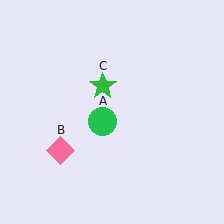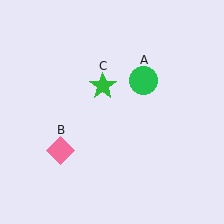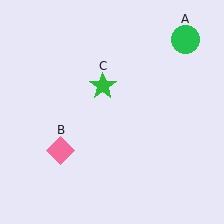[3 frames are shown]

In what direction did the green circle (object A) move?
The green circle (object A) moved up and to the right.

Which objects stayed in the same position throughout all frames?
Pink diamond (object B) and green star (object C) remained stationary.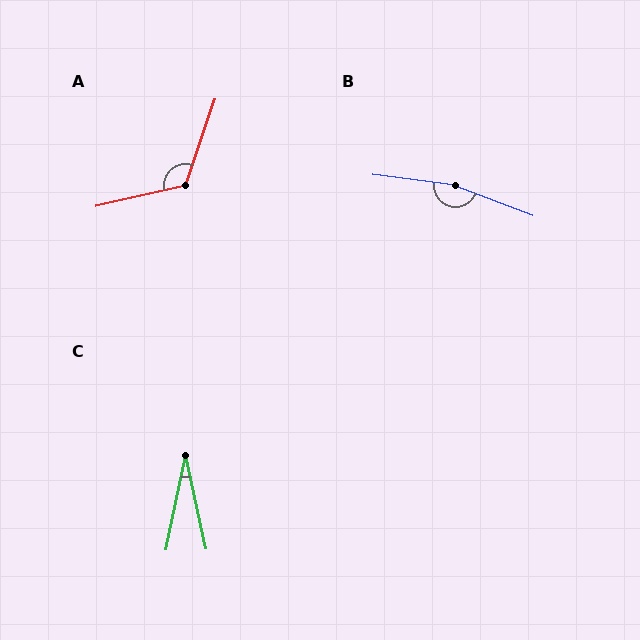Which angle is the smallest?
C, at approximately 24 degrees.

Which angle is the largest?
B, at approximately 166 degrees.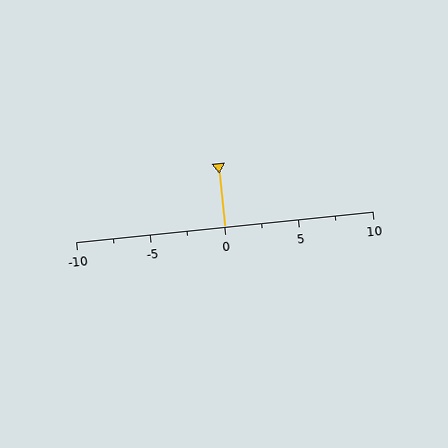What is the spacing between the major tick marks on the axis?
The major ticks are spaced 5 apart.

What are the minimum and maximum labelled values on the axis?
The axis runs from -10 to 10.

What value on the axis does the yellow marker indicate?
The marker indicates approximately 0.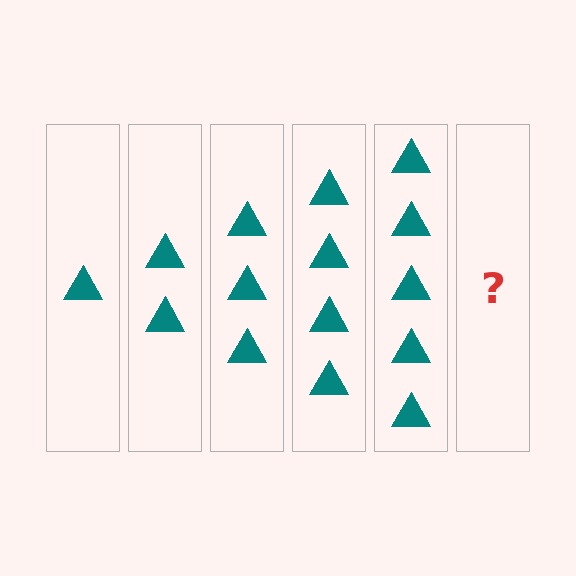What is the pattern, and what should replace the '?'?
The pattern is that each step adds one more triangle. The '?' should be 6 triangles.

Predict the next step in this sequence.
The next step is 6 triangles.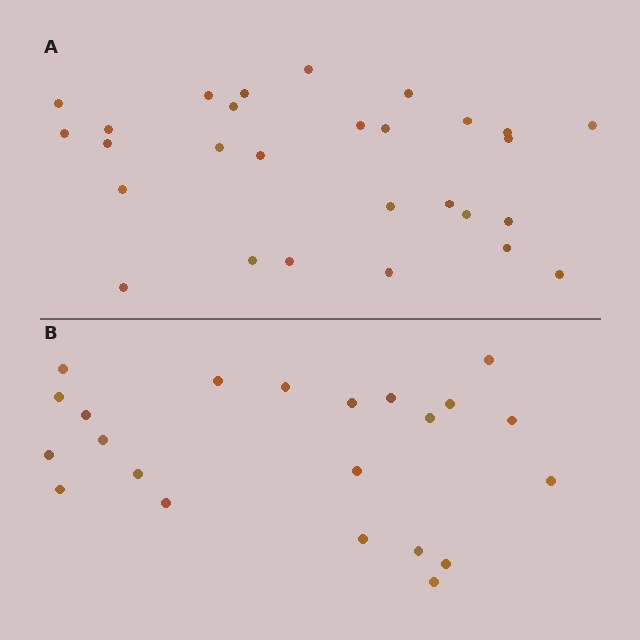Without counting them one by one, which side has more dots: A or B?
Region A (the top region) has more dots.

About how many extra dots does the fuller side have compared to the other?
Region A has about 6 more dots than region B.